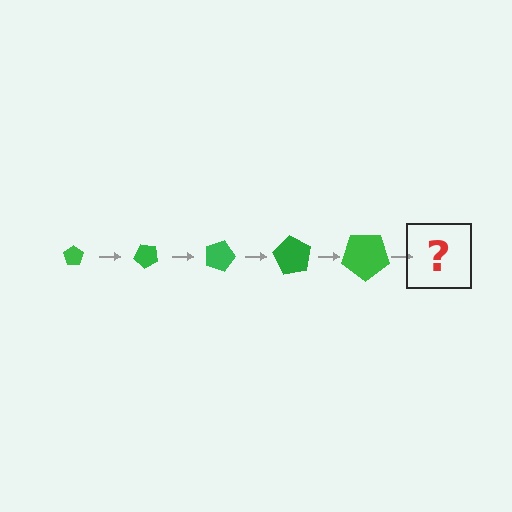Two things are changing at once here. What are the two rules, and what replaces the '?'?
The two rules are that the pentagon grows larger each step and it rotates 45 degrees each step. The '?' should be a pentagon, larger than the previous one and rotated 225 degrees from the start.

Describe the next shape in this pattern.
It should be a pentagon, larger than the previous one and rotated 225 degrees from the start.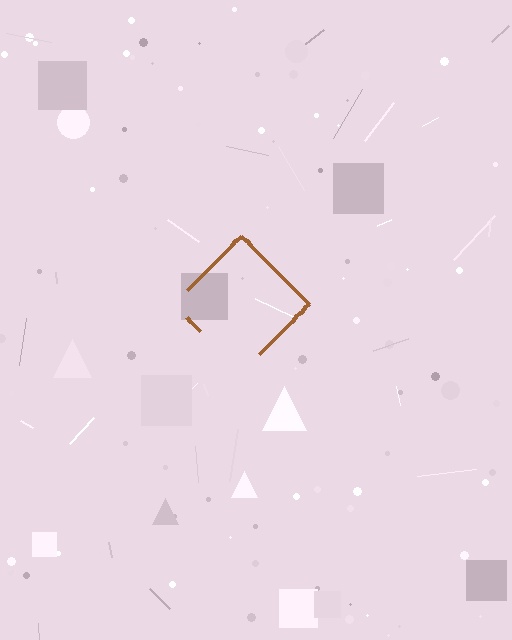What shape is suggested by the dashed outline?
The dashed outline suggests a diamond.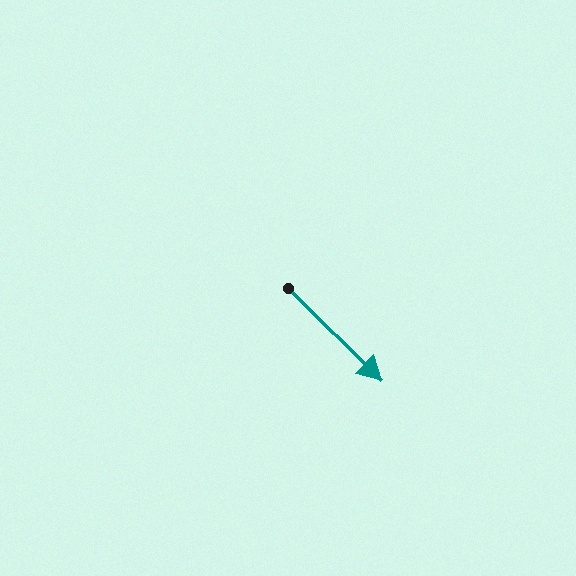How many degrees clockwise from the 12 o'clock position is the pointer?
Approximately 135 degrees.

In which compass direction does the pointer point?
Southeast.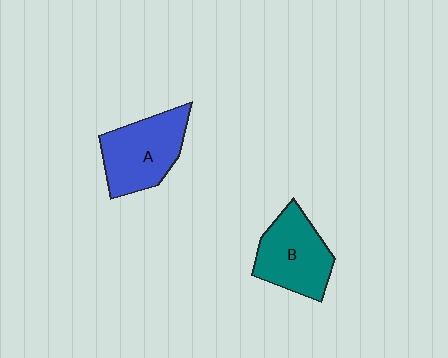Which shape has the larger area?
Shape A (blue).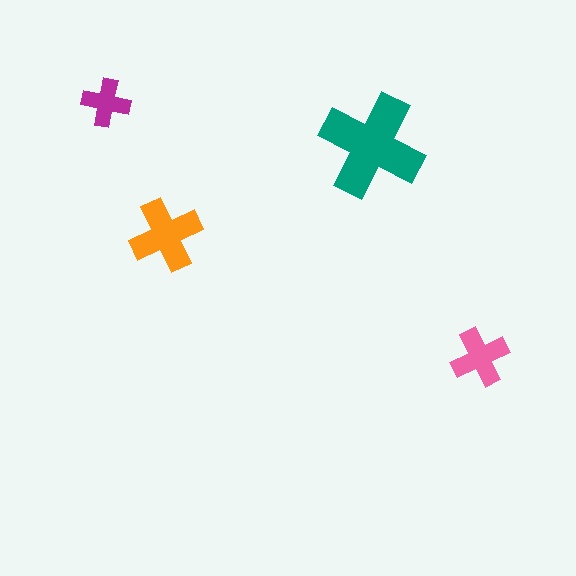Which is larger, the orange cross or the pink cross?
The orange one.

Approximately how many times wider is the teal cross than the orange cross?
About 1.5 times wider.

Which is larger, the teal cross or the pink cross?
The teal one.